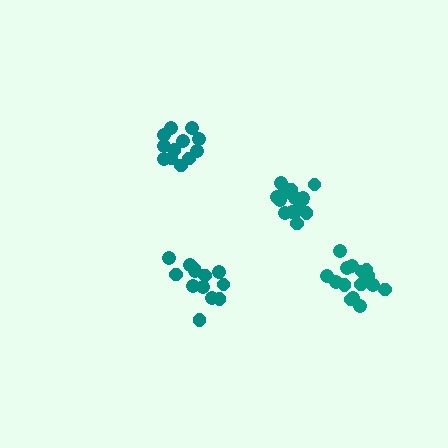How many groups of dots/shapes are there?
There are 4 groups.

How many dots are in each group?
Group 1: 15 dots, Group 2: 12 dots, Group 3: 13 dots, Group 4: 15 dots (55 total).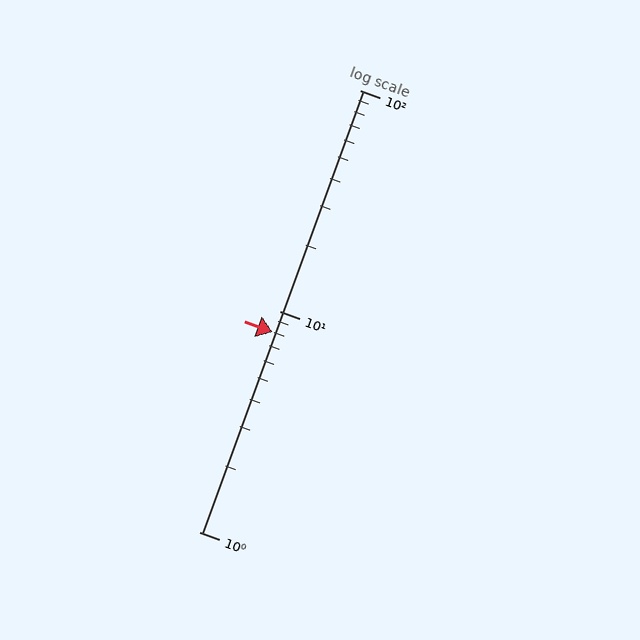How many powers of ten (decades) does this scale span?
The scale spans 2 decades, from 1 to 100.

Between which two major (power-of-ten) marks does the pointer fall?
The pointer is between 1 and 10.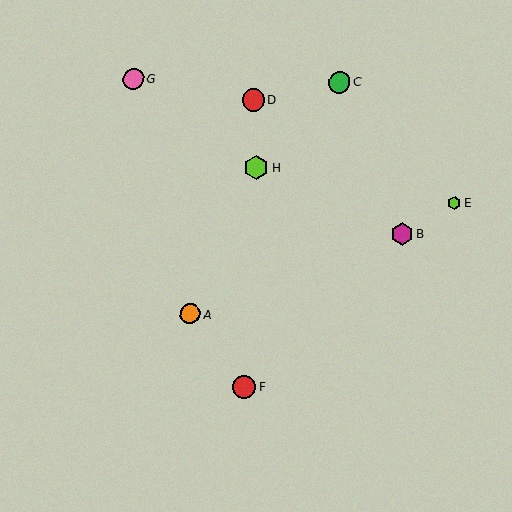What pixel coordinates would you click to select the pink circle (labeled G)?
Click at (133, 79) to select the pink circle G.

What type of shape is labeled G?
Shape G is a pink circle.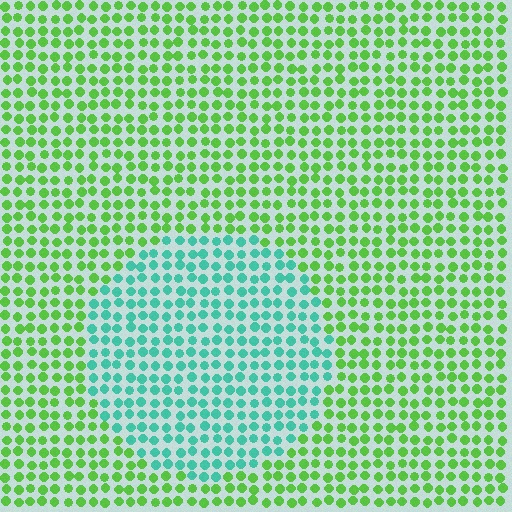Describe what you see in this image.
The image is filled with small lime elements in a uniform arrangement. A circle-shaped region is visible where the elements are tinted to a slightly different hue, forming a subtle color boundary.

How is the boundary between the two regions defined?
The boundary is defined purely by a slight shift in hue (about 56 degrees). Spacing, size, and orientation are identical on both sides.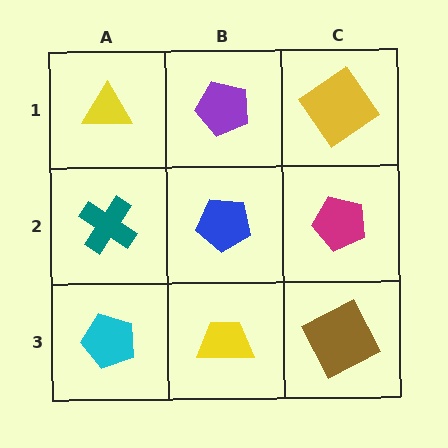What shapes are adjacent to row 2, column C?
A yellow diamond (row 1, column C), a brown square (row 3, column C), a blue pentagon (row 2, column B).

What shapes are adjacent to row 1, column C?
A magenta pentagon (row 2, column C), a purple pentagon (row 1, column B).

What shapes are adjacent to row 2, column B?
A purple pentagon (row 1, column B), a yellow trapezoid (row 3, column B), a teal cross (row 2, column A), a magenta pentagon (row 2, column C).